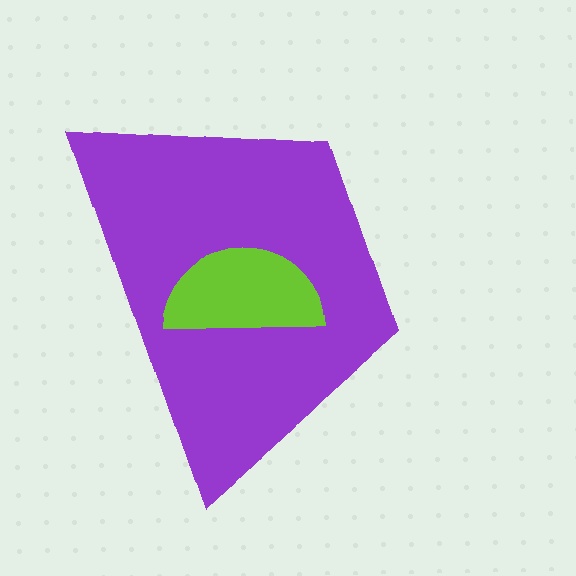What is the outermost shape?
The purple trapezoid.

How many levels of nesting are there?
2.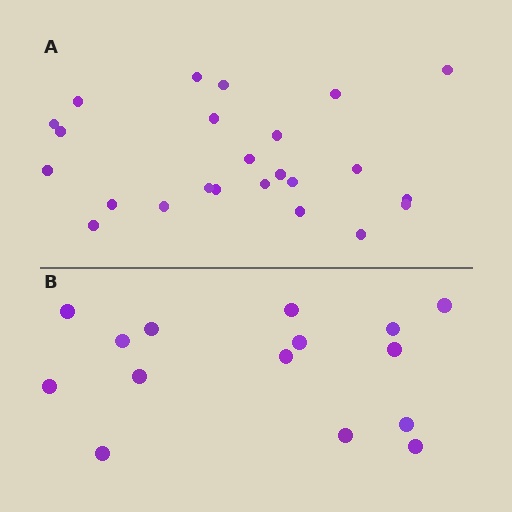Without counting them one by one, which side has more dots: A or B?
Region A (the top region) has more dots.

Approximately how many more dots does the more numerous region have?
Region A has roughly 8 or so more dots than region B.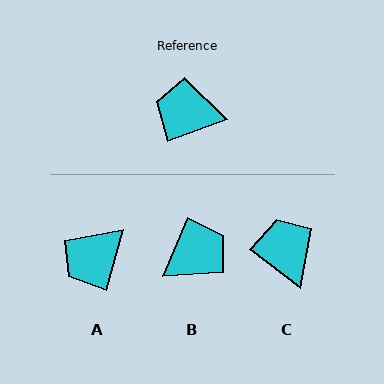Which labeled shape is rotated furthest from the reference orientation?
B, about 132 degrees away.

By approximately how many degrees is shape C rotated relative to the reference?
Approximately 57 degrees clockwise.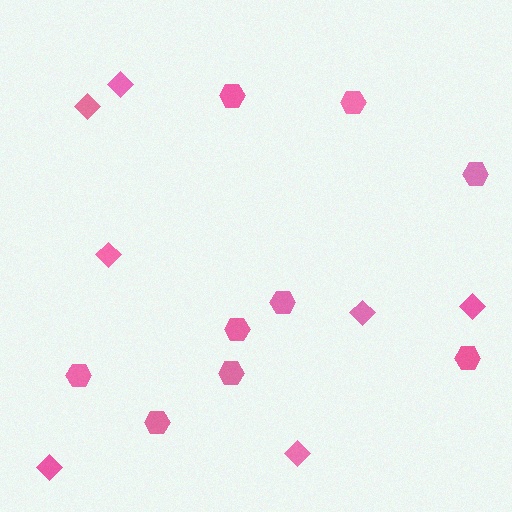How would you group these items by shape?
There are 2 groups: one group of diamonds (7) and one group of hexagons (9).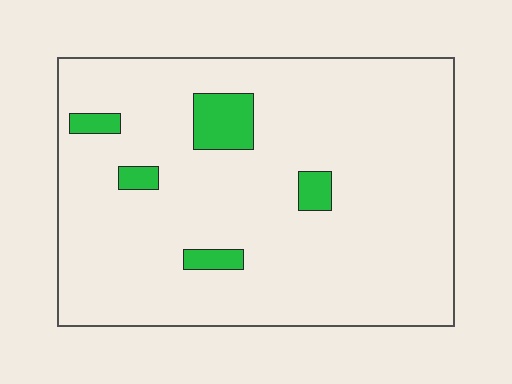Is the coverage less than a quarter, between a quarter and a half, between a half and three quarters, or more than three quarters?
Less than a quarter.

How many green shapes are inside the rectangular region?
5.